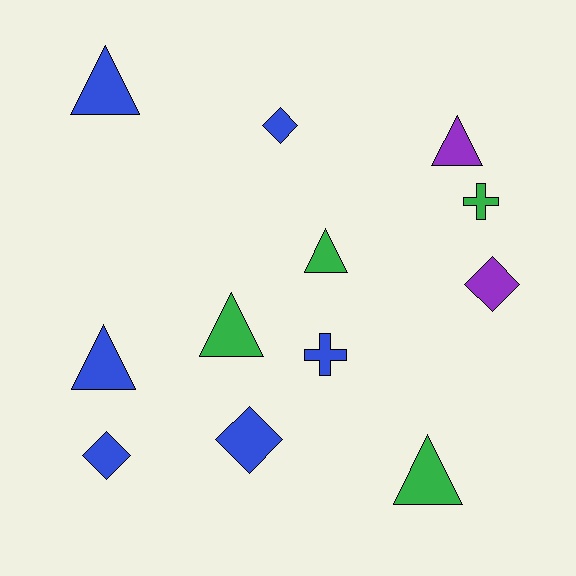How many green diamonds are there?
There are no green diamonds.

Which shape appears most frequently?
Triangle, with 6 objects.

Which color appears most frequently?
Blue, with 6 objects.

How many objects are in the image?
There are 12 objects.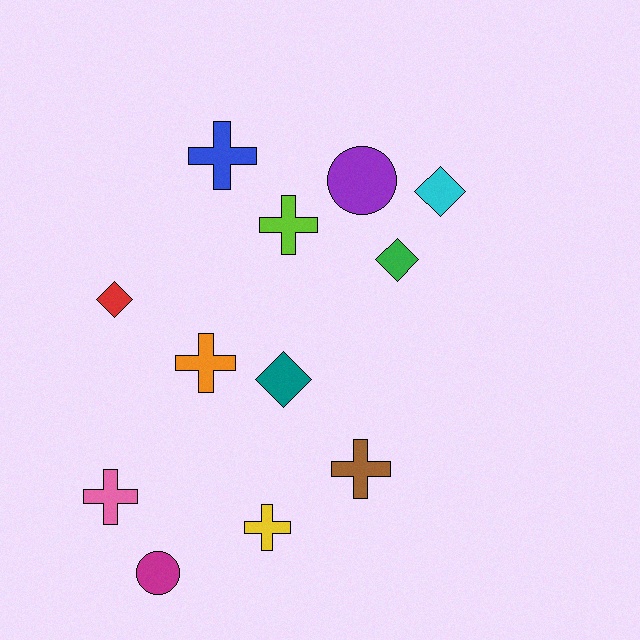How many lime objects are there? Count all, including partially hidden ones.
There is 1 lime object.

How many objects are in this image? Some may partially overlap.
There are 12 objects.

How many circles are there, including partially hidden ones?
There are 2 circles.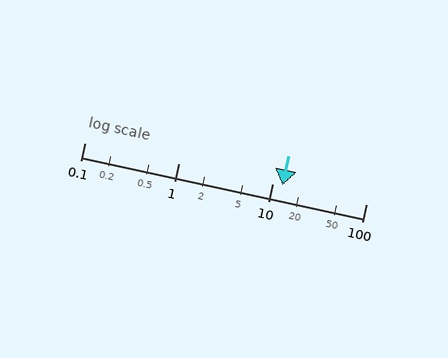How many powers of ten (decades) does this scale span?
The scale spans 3 decades, from 0.1 to 100.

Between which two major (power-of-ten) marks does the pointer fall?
The pointer is between 10 and 100.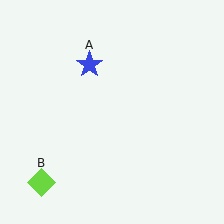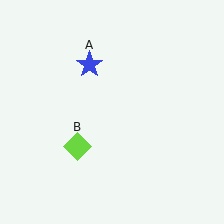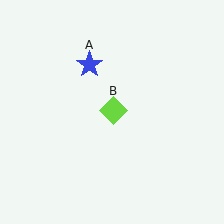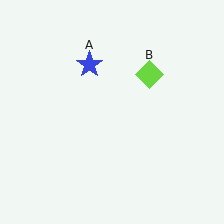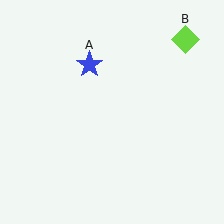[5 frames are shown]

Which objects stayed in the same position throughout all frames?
Blue star (object A) remained stationary.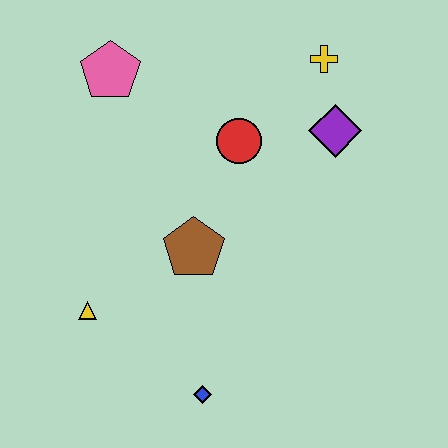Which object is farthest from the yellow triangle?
The yellow cross is farthest from the yellow triangle.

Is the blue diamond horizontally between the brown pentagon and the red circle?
Yes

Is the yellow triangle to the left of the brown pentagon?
Yes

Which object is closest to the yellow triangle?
The brown pentagon is closest to the yellow triangle.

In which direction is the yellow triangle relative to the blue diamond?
The yellow triangle is to the left of the blue diamond.